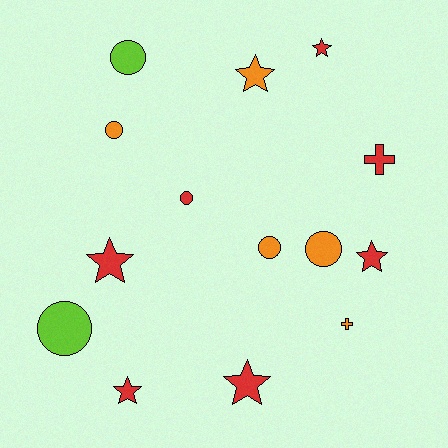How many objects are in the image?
There are 14 objects.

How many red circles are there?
There is 1 red circle.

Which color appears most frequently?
Red, with 7 objects.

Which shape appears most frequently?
Circle, with 6 objects.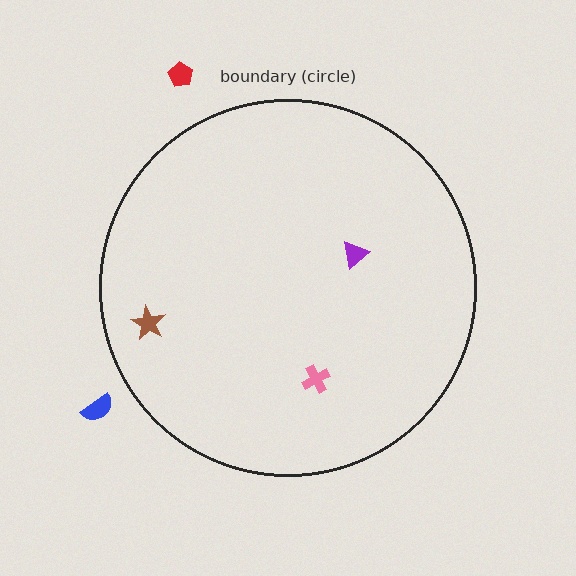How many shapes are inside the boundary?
3 inside, 2 outside.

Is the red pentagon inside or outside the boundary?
Outside.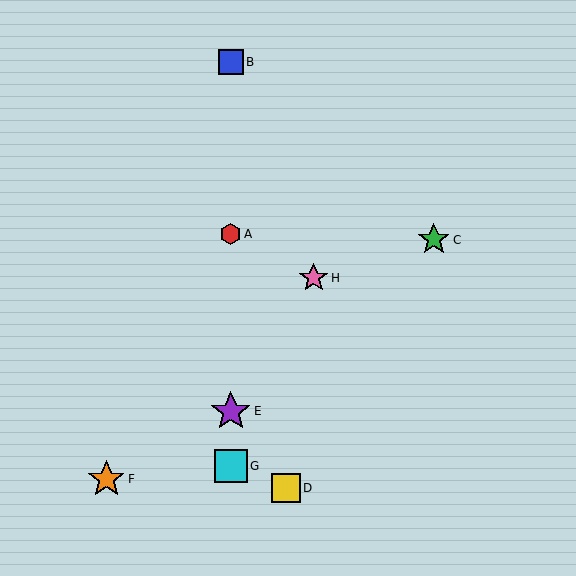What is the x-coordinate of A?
Object A is at x≈231.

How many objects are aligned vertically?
4 objects (A, B, E, G) are aligned vertically.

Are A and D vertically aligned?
No, A is at x≈231 and D is at x≈286.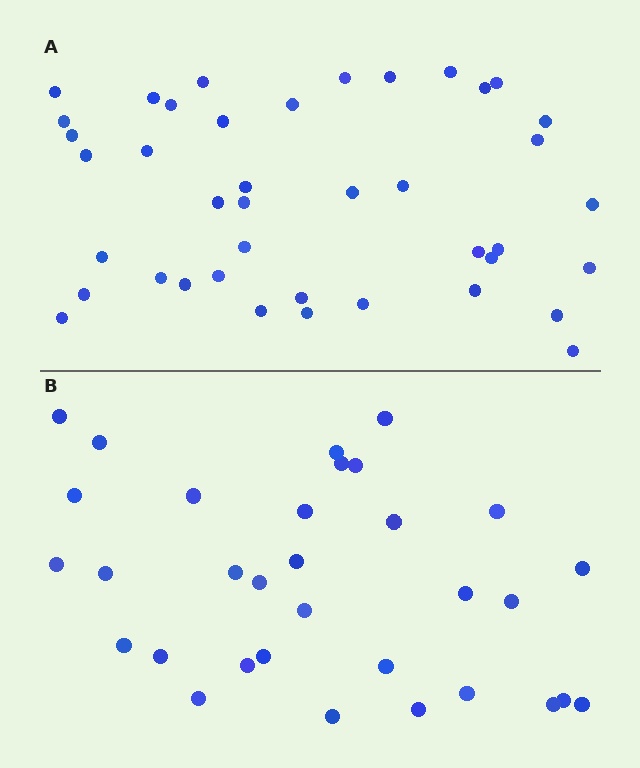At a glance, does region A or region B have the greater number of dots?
Region A (the top region) has more dots.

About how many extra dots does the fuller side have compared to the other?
Region A has roughly 8 or so more dots than region B.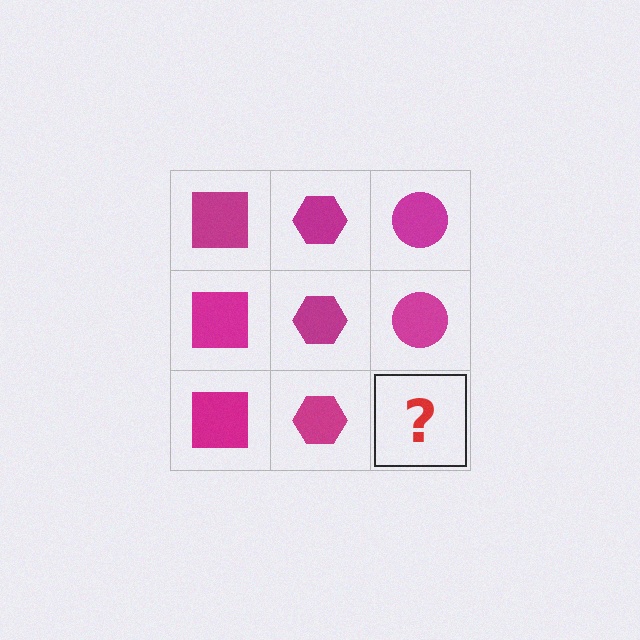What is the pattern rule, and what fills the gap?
The rule is that each column has a consistent shape. The gap should be filled with a magenta circle.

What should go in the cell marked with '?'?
The missing cell should contain a magenta circle.